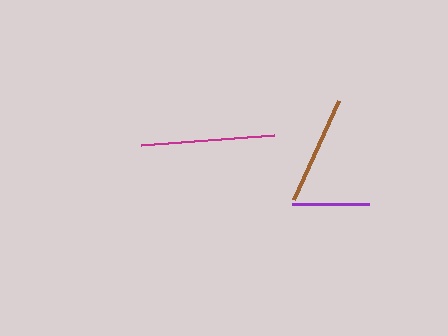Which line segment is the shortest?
The purple line is the shortest at approximately 77 pixels.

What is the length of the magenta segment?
The magenta segment is approximately 133 pixels long.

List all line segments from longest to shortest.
From longest to shortest: magenta, brown, purple.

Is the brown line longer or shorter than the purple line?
The brown line is longer than the purple line.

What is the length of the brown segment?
The brown segment is approximately 109 pixels long.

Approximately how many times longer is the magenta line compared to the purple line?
The magenta line is approximately 1.7 times the length of the purple line.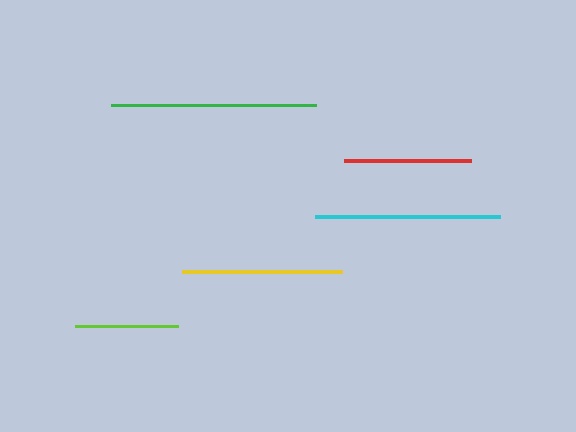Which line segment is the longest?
The green line is the longest at approximately 205 pixels.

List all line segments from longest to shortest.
From longest to shortest: green, cyan, yellow, red, lime.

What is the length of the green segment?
The green segment is approximately 205 pixels long.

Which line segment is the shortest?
The lime line is the shortest at approximately 103 pixels.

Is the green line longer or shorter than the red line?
The green line is longer than the red line.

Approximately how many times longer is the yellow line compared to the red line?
The yellow line is approximately 1.3 times the length of the red line.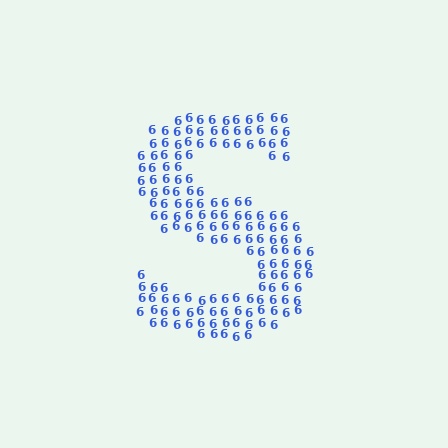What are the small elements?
The small elements are digit 6's.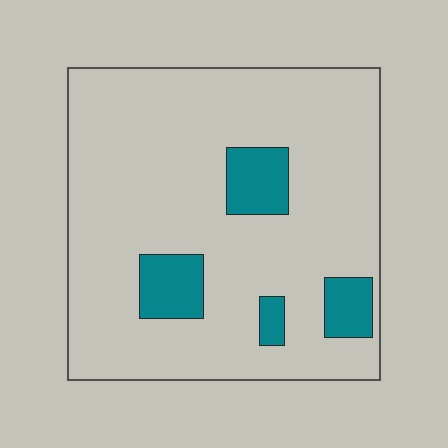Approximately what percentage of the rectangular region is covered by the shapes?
Approximately 15%.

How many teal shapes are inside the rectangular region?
4.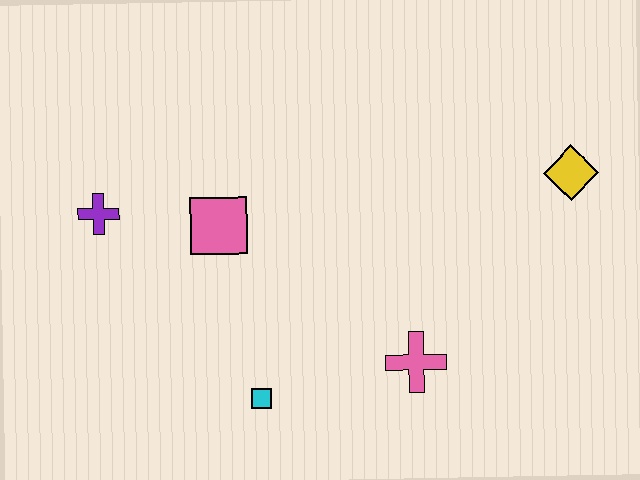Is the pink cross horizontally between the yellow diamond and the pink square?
Yes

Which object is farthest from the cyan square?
The yellow diamond is farthest from the cyan square.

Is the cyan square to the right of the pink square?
Yes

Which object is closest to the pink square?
The purple cross is closest to the pink square.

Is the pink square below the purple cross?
Yes